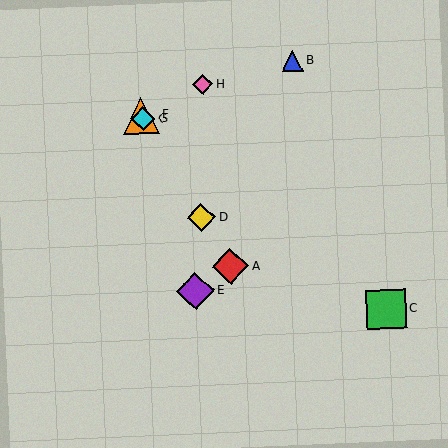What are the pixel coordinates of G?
Object G is at (143, 119).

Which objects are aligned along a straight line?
Objects A, D, F, G are aligned along a straight line.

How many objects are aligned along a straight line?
4 objects (A, D, F, G) are aligned along a straight line.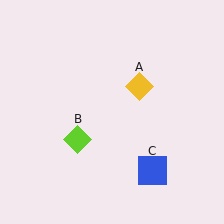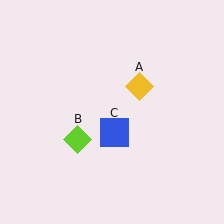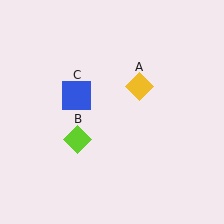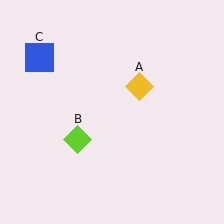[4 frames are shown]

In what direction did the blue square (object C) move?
The blue square (object C) moved up and to the left.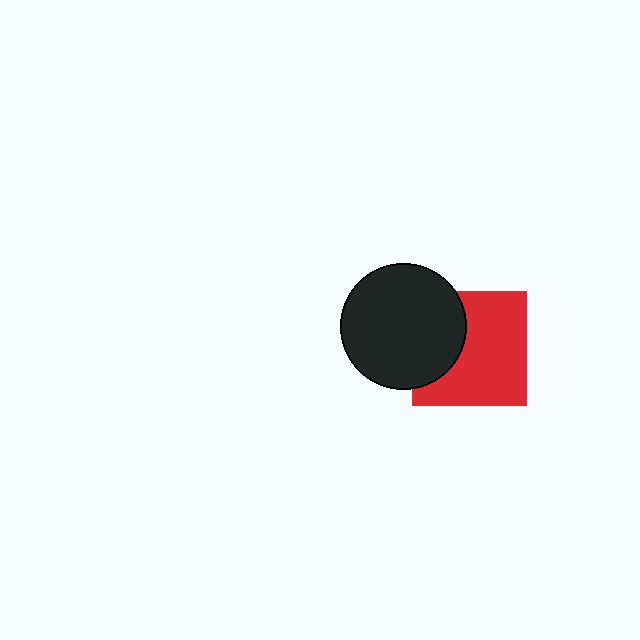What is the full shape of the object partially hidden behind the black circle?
The partially hidden object is a red square.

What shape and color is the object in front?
The object in front is a black circle.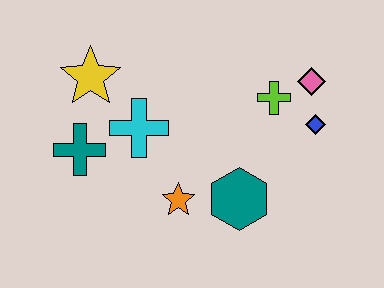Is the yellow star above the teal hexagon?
Yes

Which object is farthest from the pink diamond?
The teal cross is farthest from the pink diamond.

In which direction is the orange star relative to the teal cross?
The orange star is to the right of the teal cross.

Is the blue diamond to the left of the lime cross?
No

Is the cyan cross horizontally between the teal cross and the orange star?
Yes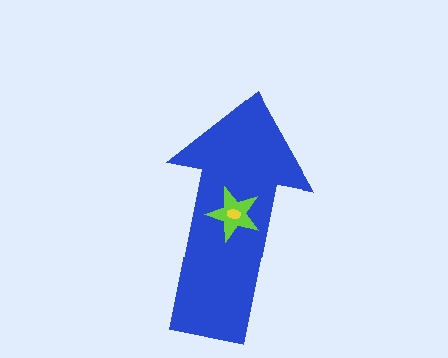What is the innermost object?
The yellow ellipse.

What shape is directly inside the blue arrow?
The lime star.